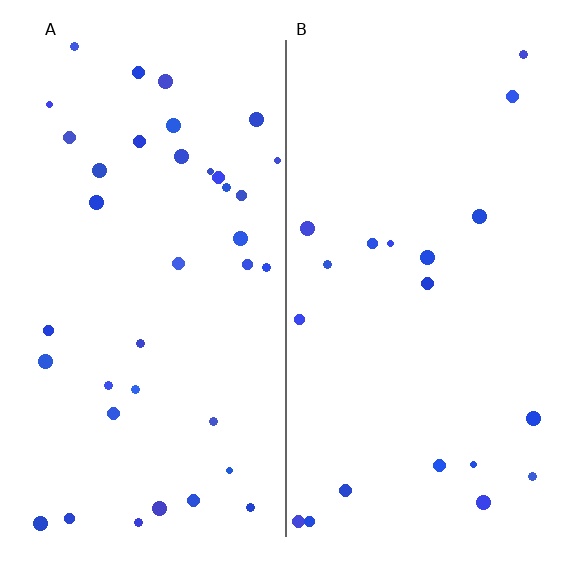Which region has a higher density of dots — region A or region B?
A (the left).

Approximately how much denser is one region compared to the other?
Approximately 1.9× — region A over region B.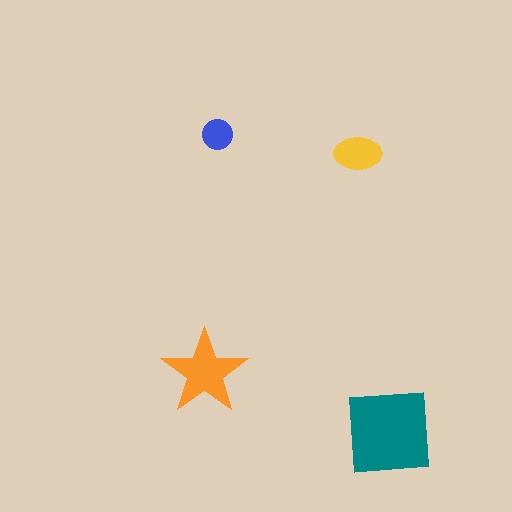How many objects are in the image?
There are 4 objects in the image.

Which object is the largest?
The teal square.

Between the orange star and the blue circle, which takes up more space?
The orange star.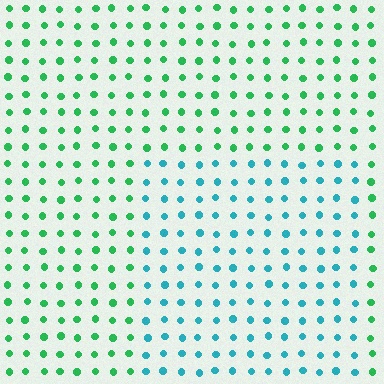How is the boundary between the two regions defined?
The boundary is defined purely by a slight shift in hue (about 47 degrees). Spacing, size, and orientation are identical on both sides.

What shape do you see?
I see a rectangle.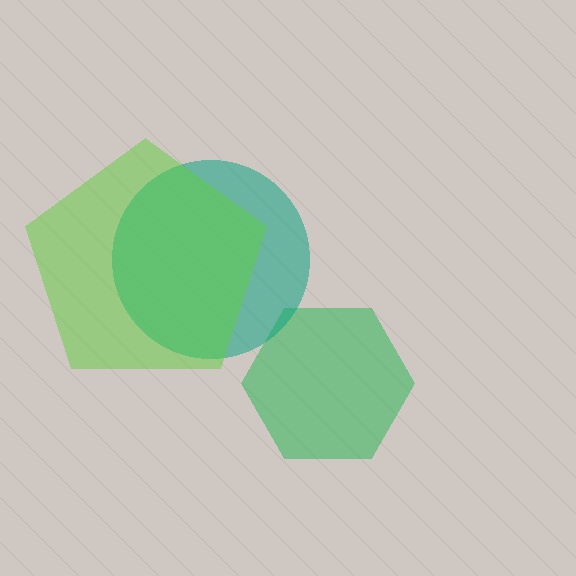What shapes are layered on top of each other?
The layered shapes are: a green hexagon, a teal circle, a lime pentagon.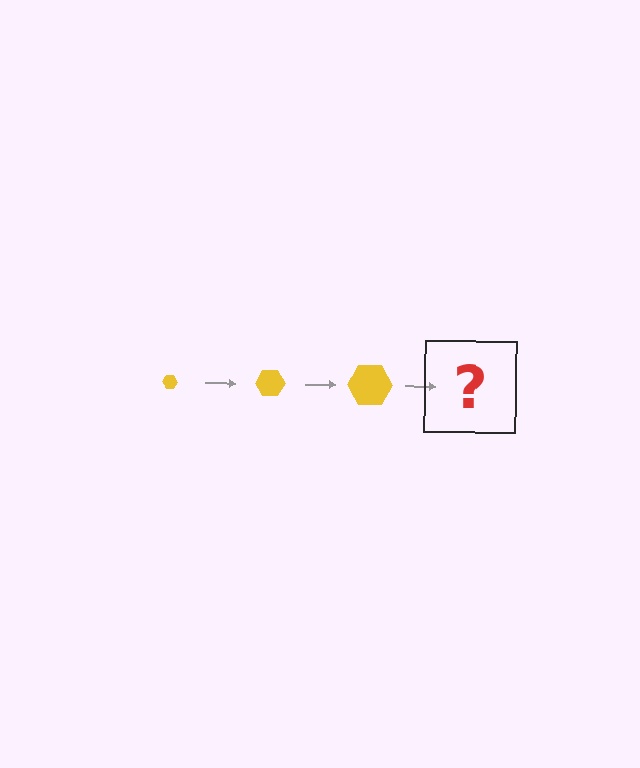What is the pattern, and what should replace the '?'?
The pattern is that the hexagon gets progressively larger each step. The '?' should be a yellow hexagon, larger than the previous one.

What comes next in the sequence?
The next element should be a yellow hexagon, larger than the previous one.